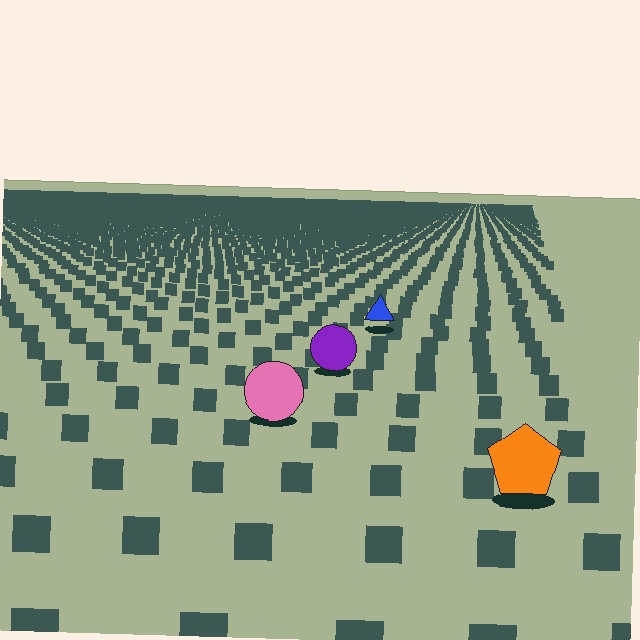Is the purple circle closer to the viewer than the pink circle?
No. The pink circle is closer — you can tell from the texture gradient: the ground texture is coarser near it.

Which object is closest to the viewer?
The orange pentagon is closest. The texture marks near it are larger and more spread out.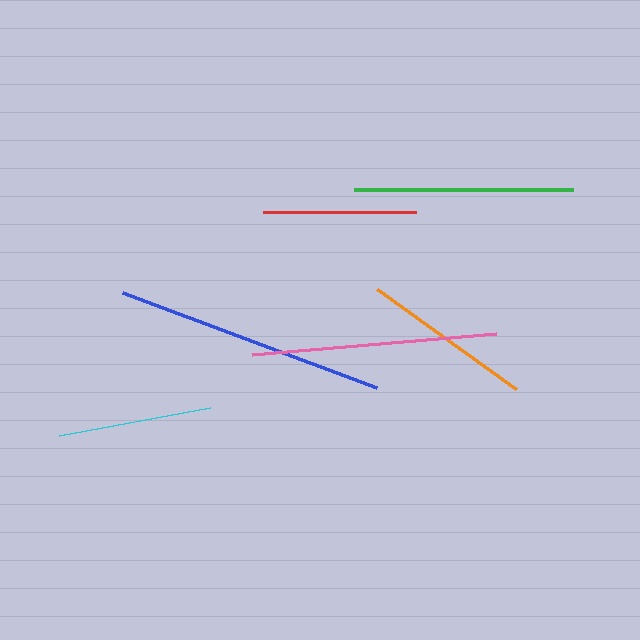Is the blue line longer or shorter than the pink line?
The blue line is longer than the pink line.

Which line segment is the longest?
The blue line is the longest at approximately 271 pixels.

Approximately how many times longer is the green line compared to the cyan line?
The green line is approximately 1.4 times the length of the cyan line.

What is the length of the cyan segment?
The cyan segment is approximately 154 pixels long.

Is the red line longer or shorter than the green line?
The green line is longer than the red line.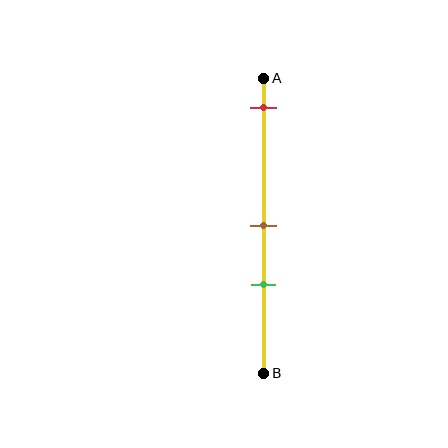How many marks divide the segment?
There are 3 marks dividing the segment.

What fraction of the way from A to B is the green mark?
The green mark is approximately 70% (0.7) of the way from A to B.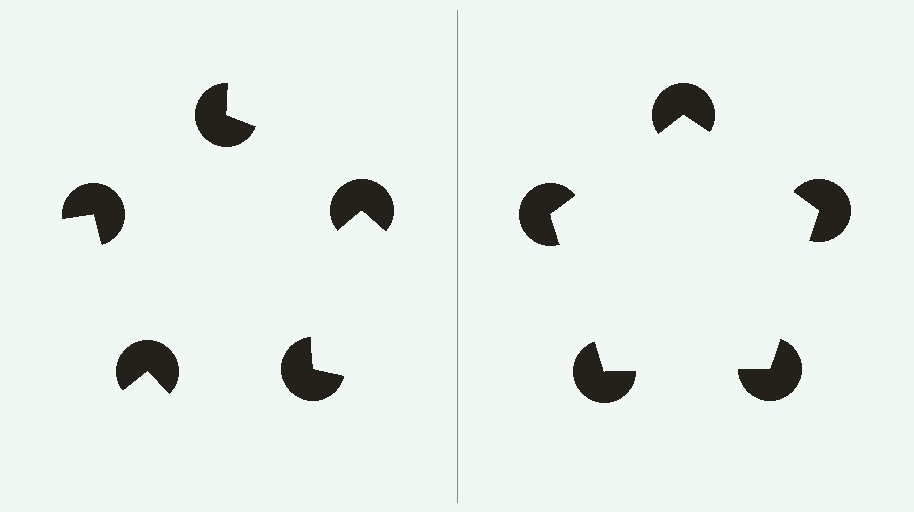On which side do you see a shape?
An illusory pentagon appears on the right side. On the left side the wedge cuts are rotated, so no coherent shape forms.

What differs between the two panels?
The pac-man discs are positioned identically on both sides; only the wedge orientations differ. On the right they align to a pentagon; on the left they are misaligned.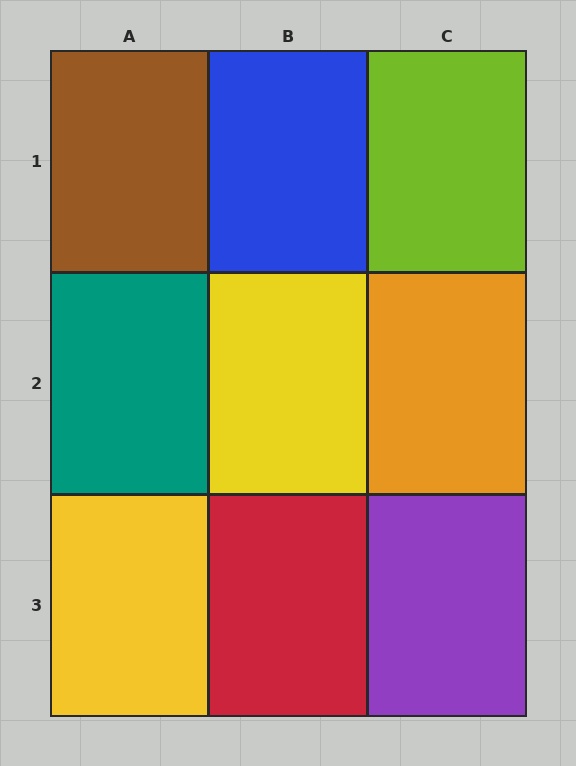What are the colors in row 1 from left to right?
Brown, blue, lime.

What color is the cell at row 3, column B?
Red.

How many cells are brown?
1 cell is brown.